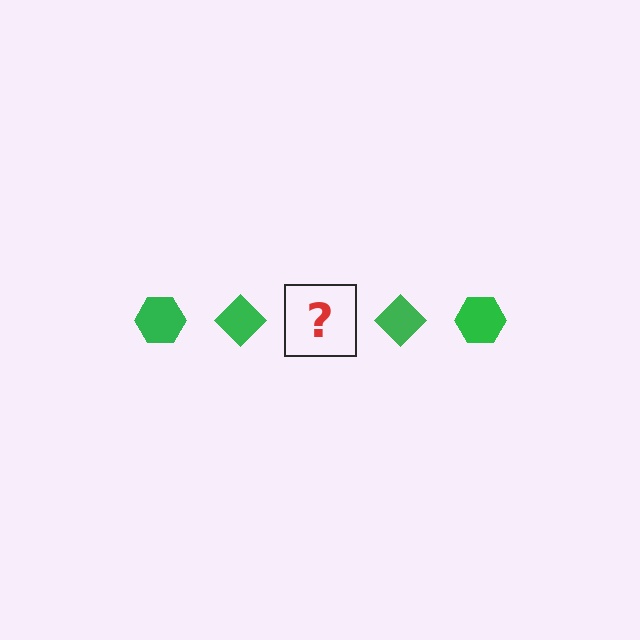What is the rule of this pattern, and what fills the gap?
The rule is that the pattern cycles through hexagon, diamond shapes in green. The gap should be filled with a green hexagon.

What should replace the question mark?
The question mark should be replaced with a green hexagon.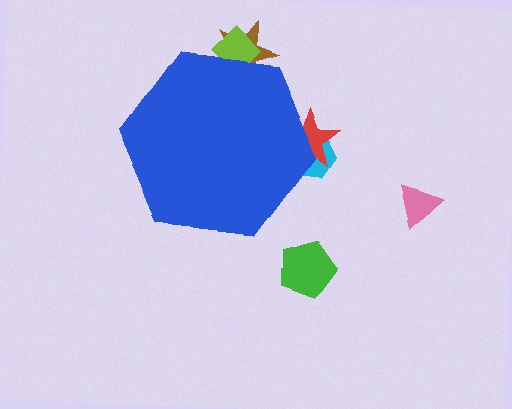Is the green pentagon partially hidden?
No, the green pentagon is fully visible.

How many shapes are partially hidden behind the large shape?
4 shapes are partially hidden.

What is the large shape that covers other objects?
A blue hexagon.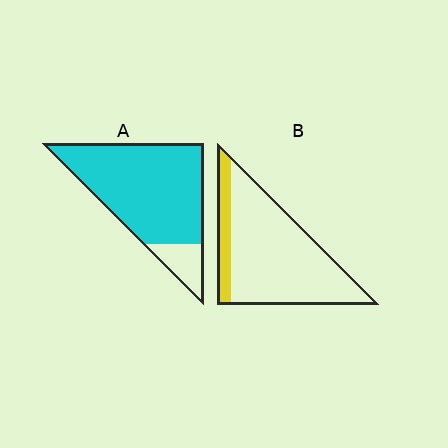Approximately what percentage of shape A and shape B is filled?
A is approximately 85% and B is approximately 15%.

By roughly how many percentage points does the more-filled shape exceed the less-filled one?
By roughly 70 percentage points (A over B).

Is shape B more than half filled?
No.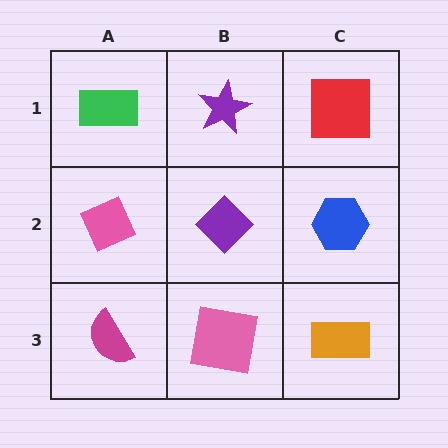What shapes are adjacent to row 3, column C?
A blue hexagon (row 2, column C), a pink square (row 3, column B).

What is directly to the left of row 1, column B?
A green rectangle.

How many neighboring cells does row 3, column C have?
2.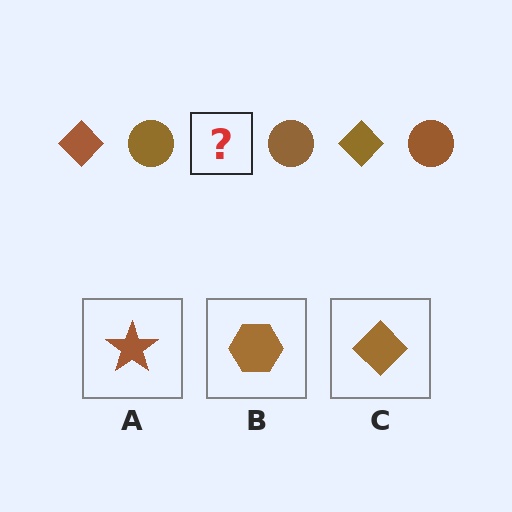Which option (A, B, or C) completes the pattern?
C.